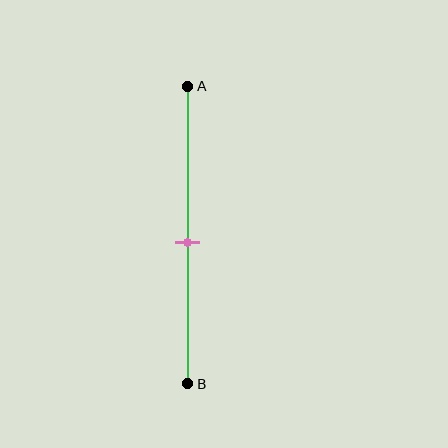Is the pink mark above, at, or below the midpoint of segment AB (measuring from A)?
The pink mark is approximately at the midpoint of segment AB.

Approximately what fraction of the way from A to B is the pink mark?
The pink mark is approximately 50% of the way from A to B.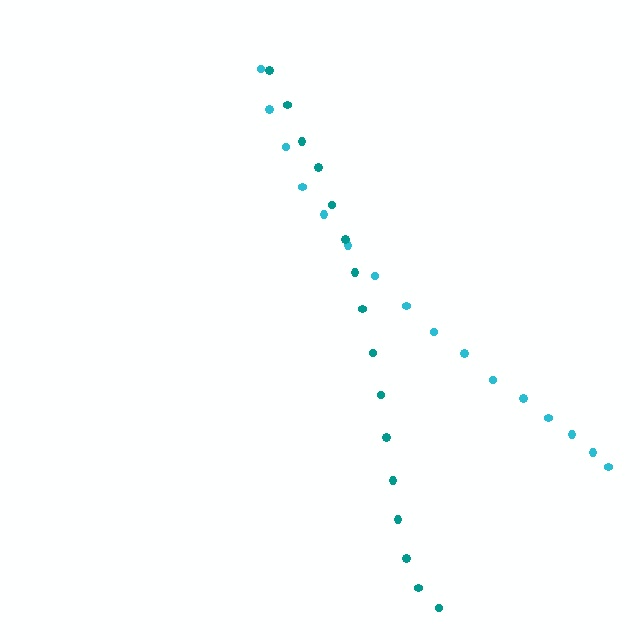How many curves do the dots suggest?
There are 2 distinct paths.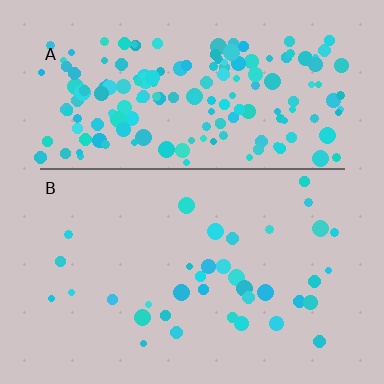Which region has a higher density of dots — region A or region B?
A (the top).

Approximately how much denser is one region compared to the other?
Approximately 4.8× — region A over region B.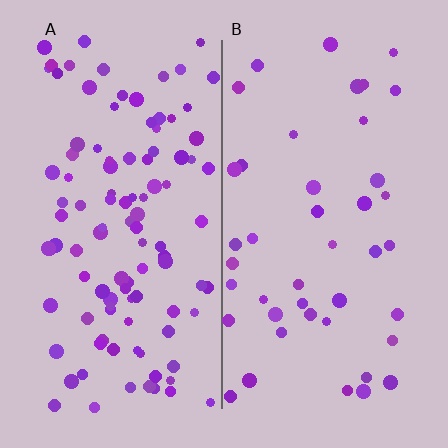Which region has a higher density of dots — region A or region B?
A (the left).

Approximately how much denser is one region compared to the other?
Approximately 2.5× — region A over region B.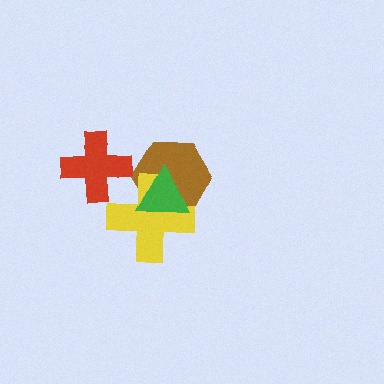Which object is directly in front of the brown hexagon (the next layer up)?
The yellow cross is directly in front of the brown hexagon.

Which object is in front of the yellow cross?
The green triangle is in front of the yellow cross.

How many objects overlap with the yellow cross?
2 objects overlap with the yellow cross.